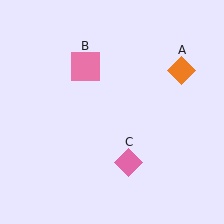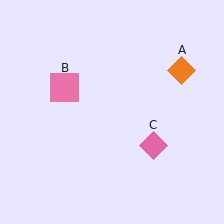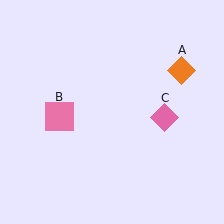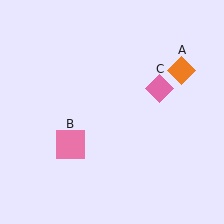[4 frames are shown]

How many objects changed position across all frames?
2 objects changed position: pink square (object B), pink diamond (object C).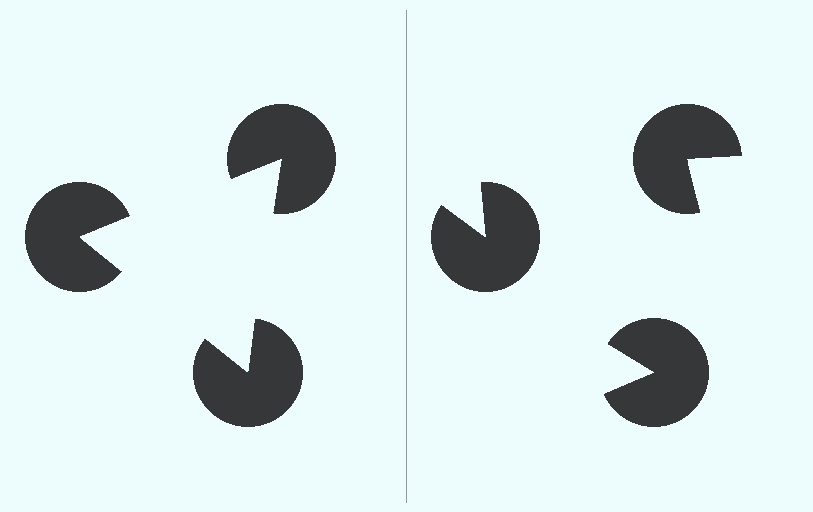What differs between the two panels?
The pac-man discs are positioned identically on both sides; only the wedge orientations differ. On the left they align to a triangle; on the right they are misaligned.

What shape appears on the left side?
An illusory triangle.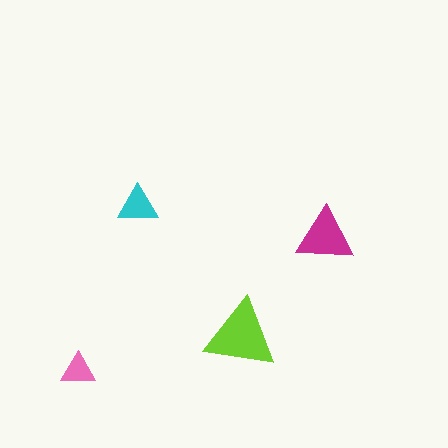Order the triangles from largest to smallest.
the lime one, the magenta one, the cyan one, the pink one.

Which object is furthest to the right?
The magenta triangle is rightmost.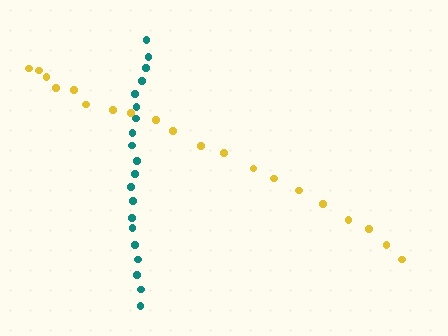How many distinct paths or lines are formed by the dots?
There are 2 distinct paths.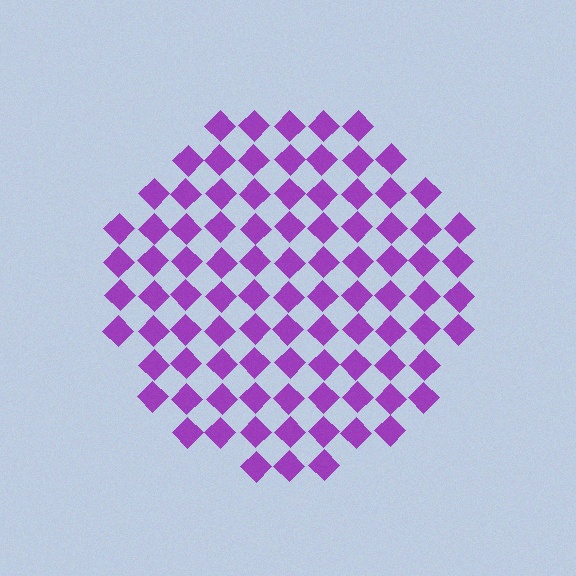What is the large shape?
The large shape is a circle.